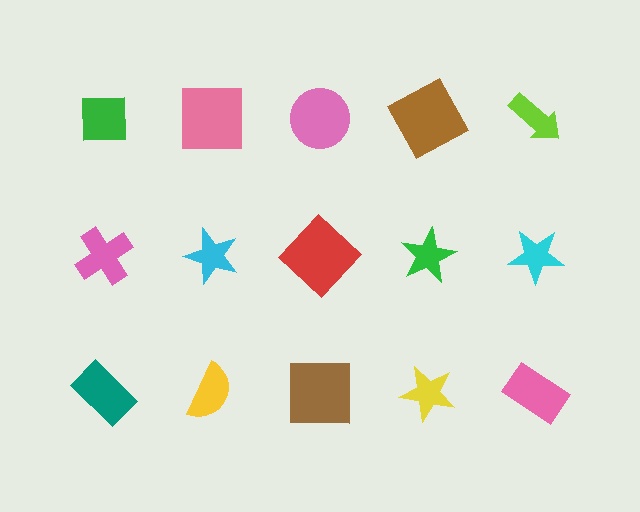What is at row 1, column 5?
A lime arrow.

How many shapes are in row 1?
5 shapes.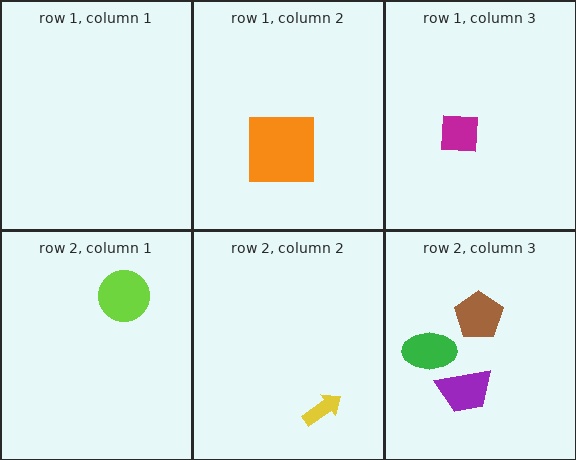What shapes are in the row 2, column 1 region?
The lime circle.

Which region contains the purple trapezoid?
The row 2, column 3 region.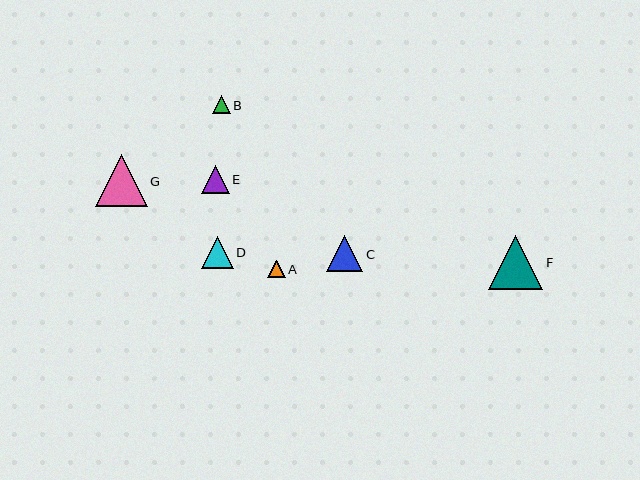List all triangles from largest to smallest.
From largest to smallest: F, G, C, D, E, B, A.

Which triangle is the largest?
Triangle F is the largest with a size of approximately 54 pixels.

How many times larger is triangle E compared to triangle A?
Triangle E is approximately 1.6 times the size of triangle A.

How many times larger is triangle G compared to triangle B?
Triangle G is approximately 2.9 times the size of triangle B.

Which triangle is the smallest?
Triangle A is the smallest with a size of approximately 18 pixels.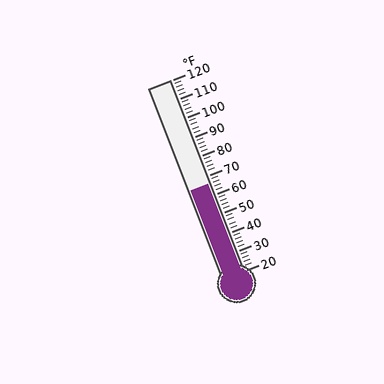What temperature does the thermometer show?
The thermometer shows approximately 66°F.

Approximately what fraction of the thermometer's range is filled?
The thermometer is filled to approximately 45% of its range.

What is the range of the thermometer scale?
The thermometer scale ranges from 20°F to 120°F.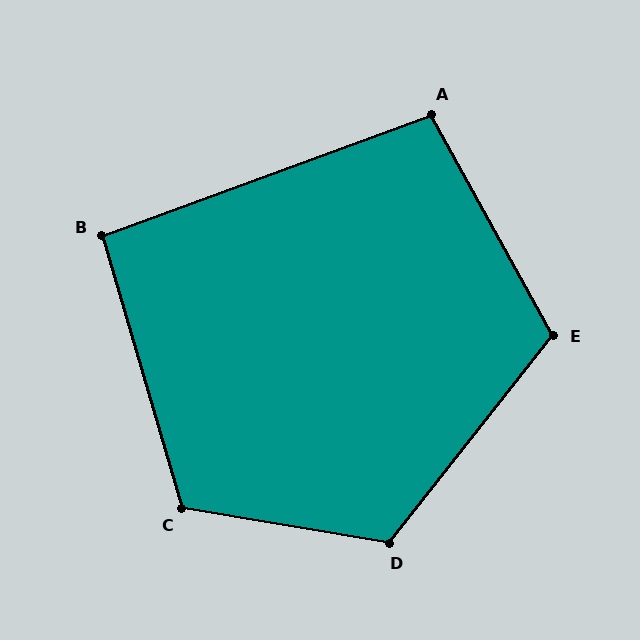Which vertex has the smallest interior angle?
B, at approximately 94 degrees.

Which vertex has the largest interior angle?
D, at approximately 119 degrees.